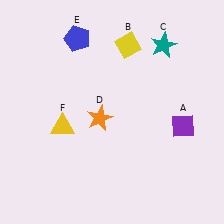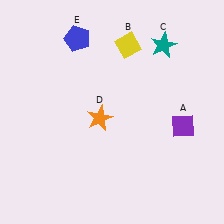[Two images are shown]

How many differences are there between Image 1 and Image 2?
There is 1 difference between the two images.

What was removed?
The yellow triangle (F) was removed in Image 2.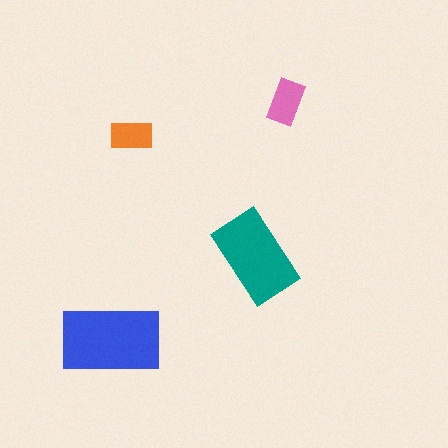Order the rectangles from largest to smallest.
the blue one, the teal one, the pink one, the orange one.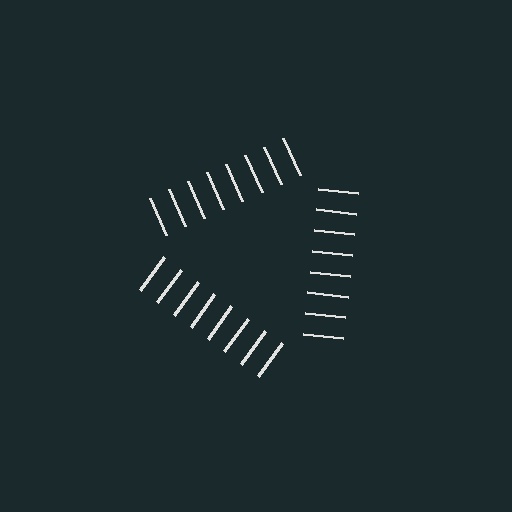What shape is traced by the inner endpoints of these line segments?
An illusory triangle — the line segments terminate on its edges but no continuous stroke is drawn.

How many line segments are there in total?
24 — 8 along each of the 3 edges.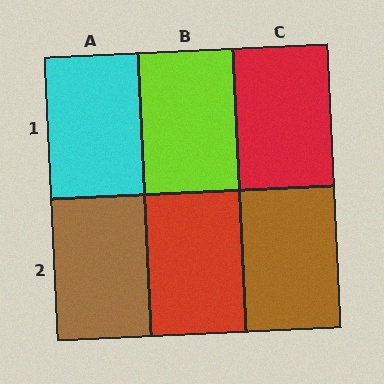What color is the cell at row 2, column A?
Brown.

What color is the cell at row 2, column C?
Brown.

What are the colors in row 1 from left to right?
Cyan, lime, red.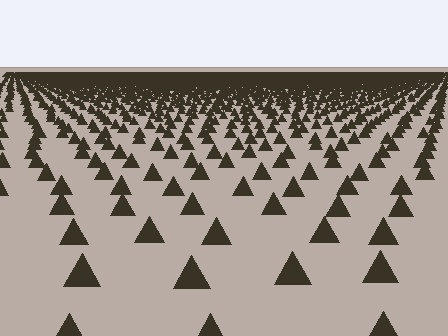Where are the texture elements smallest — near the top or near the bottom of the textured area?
Near the top.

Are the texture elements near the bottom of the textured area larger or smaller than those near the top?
Larger. Near the bottom, elements are closer to the viewer and appear at a bigger on-screen size.